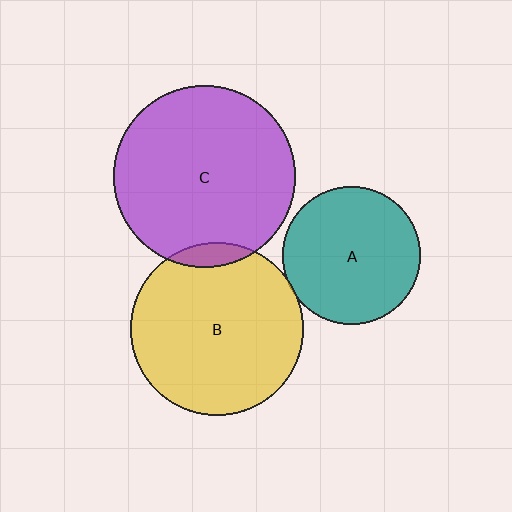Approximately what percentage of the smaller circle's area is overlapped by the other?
Approximately 5%.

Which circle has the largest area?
Circle C (purple).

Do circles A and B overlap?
Yes.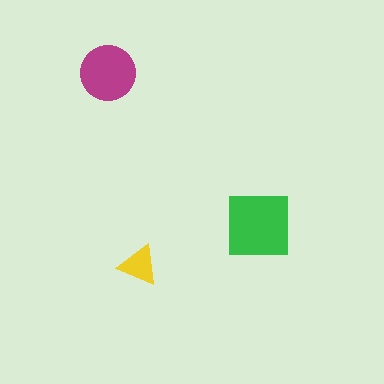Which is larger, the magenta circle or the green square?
The green square.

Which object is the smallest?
The yellow triangle.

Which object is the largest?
The green square.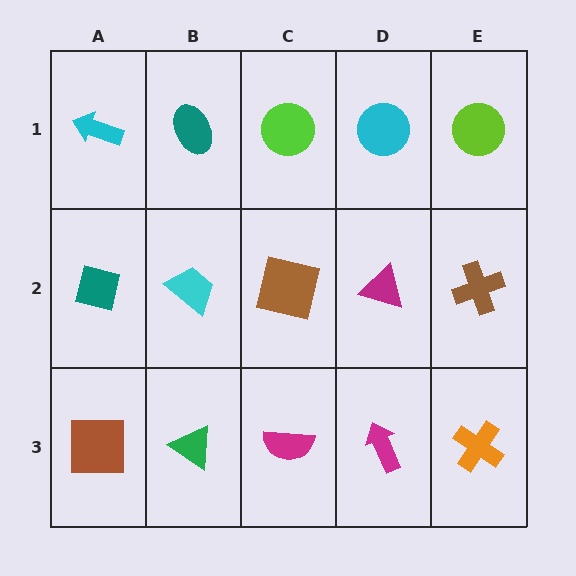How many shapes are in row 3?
5 shapes.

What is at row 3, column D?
A magenta arrow.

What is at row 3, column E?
An orange cross.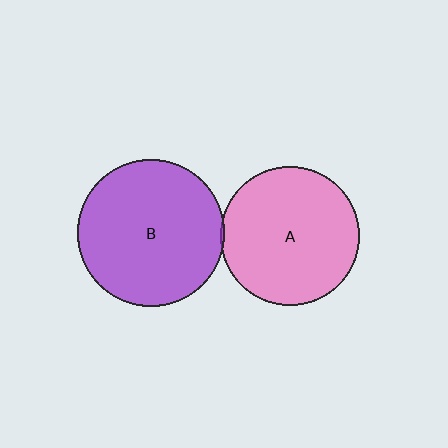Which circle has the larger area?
Circle B (purple).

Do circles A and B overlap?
Yes.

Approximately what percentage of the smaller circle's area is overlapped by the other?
Approximately 5%.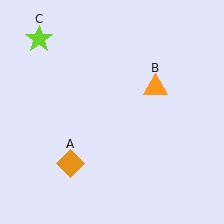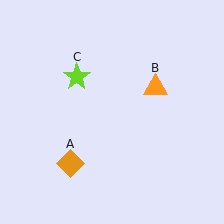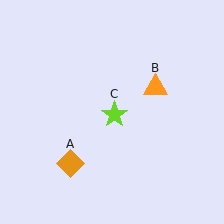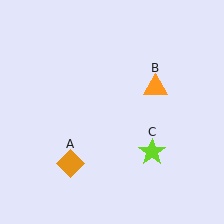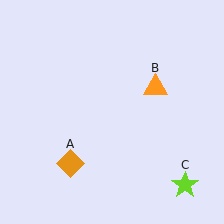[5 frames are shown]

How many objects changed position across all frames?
1 object changed position: lime star (object C).